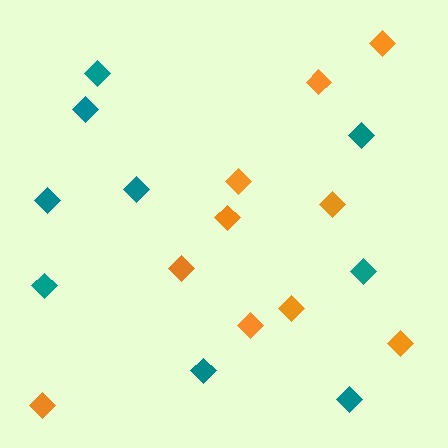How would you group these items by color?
There are 2 groups: one group of teal diamonds (9) and one group of orange diamonds (10).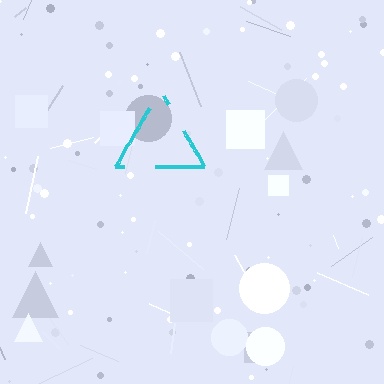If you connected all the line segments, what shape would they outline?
They would outline a triangle.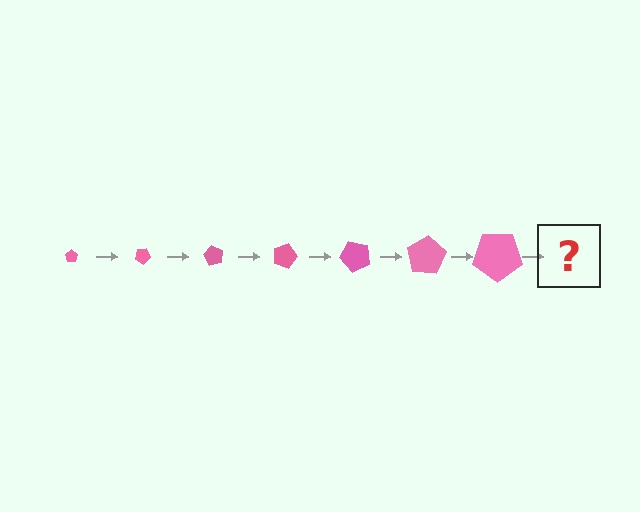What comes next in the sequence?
The next element should be a pentagon, larger than the previous one and rotated 210 degrees from the start.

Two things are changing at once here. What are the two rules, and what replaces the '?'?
The two rules are that the pentagon grows larger each step and it rotates 30 degrees each step. The '?' should be a pentagon, larger than the previous one and rotated 210 degrees from the start.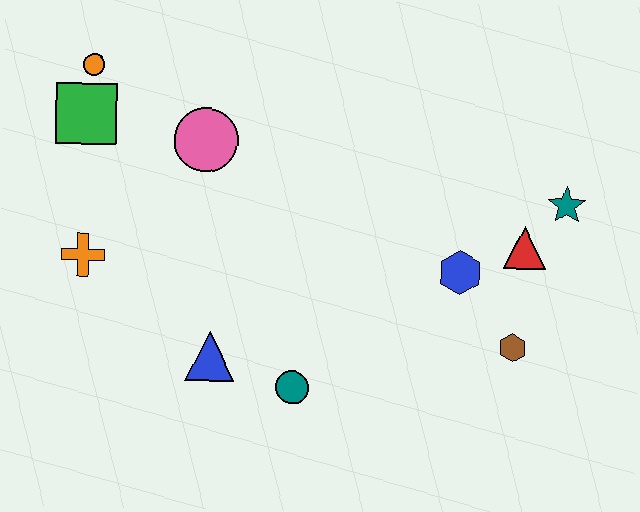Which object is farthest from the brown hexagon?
The orange circle is farthest from the brown hexagon.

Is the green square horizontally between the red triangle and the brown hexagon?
No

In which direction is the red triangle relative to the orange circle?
The red triangle is to the right of the orange circle.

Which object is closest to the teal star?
The red triangle is closest to the teal star.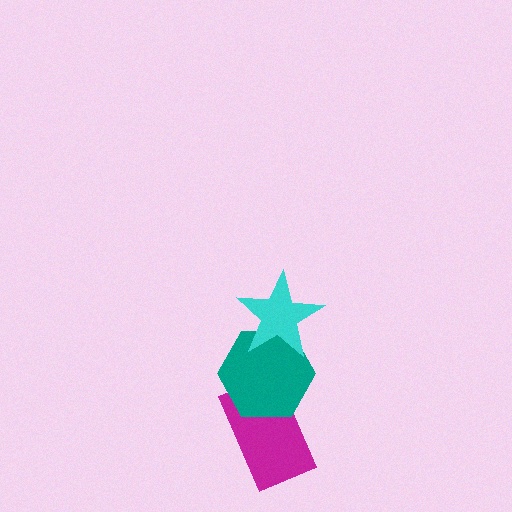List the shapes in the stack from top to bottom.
From top to bottom: the cyan star, the teal hexagon, the magenta rectangle.